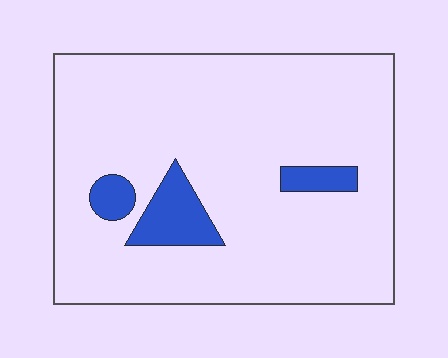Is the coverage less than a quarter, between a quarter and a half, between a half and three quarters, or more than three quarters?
Less than a quarter.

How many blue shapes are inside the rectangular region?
3.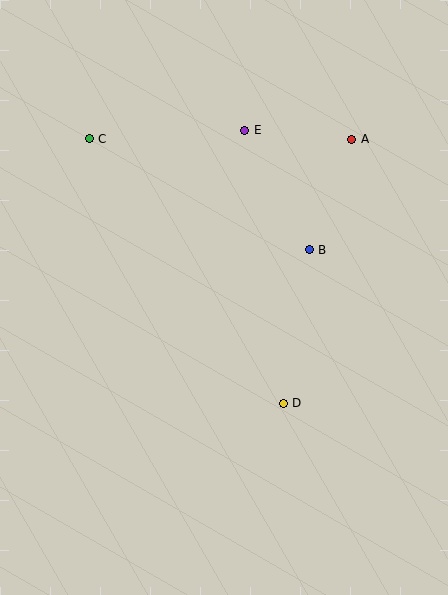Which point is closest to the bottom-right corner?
Point D is closest to the bottom-right corner.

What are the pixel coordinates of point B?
Point B is at (309, 250).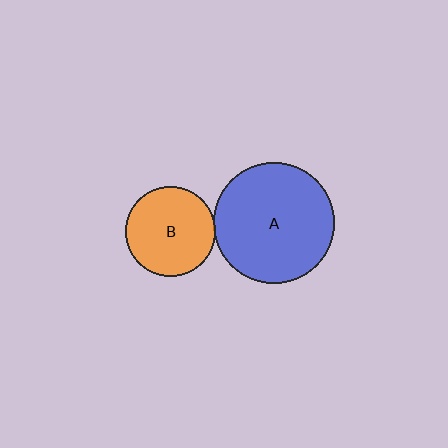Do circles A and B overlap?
Yes.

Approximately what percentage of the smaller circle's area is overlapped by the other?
Approximately 5%.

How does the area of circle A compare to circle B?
Approximately 1.8 times.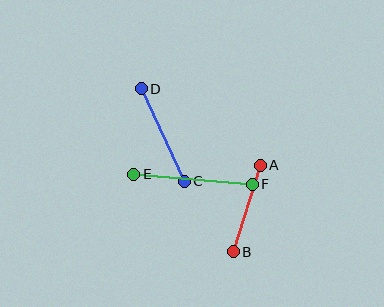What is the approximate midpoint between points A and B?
The midpoint is at approximately (247, 209) pixels.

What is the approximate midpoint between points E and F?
The midpoint is at approximately (193, 179) pixels.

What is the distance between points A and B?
The distance is approximately 91 pixels.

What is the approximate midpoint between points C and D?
The midpoint is at approximately (163, 135) pixels.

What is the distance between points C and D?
The distance is approximately 102 pixels.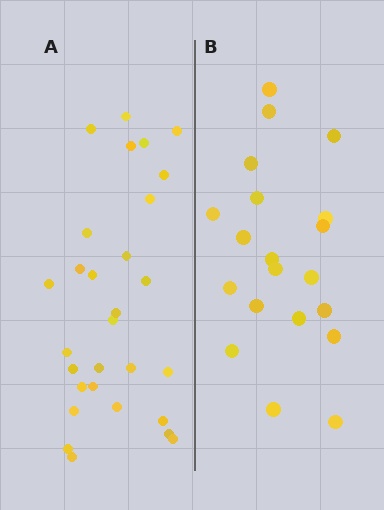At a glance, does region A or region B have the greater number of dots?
Region A (the left region) has more dots.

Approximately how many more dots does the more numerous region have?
Region A has roughly 8 or so more dots than region B.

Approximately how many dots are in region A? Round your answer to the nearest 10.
About 30 dots. (The exact count is 29, which rounds to 30.)